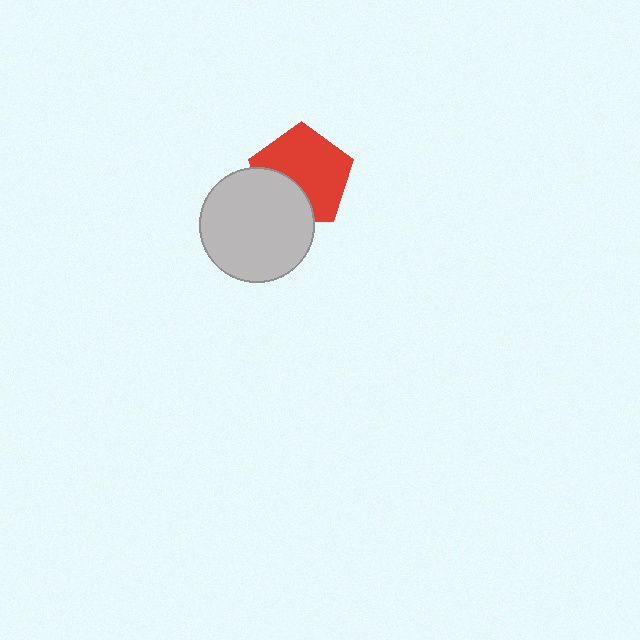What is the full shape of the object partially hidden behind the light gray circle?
The partially hidden object is a red pentagon.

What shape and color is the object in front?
The object in front is a light gray circle.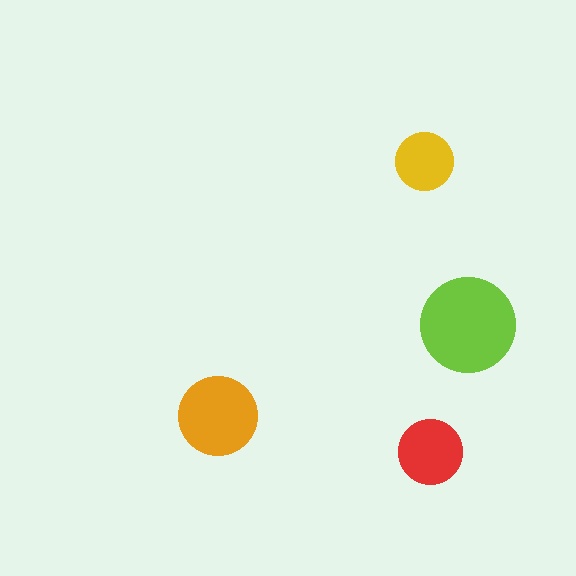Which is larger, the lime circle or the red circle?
The lime one.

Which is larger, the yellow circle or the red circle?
The red one.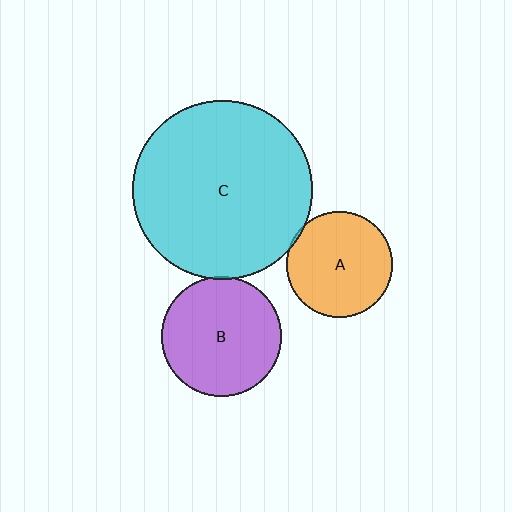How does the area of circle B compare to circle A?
Approximately 1.3 times.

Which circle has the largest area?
Circle C (cyan).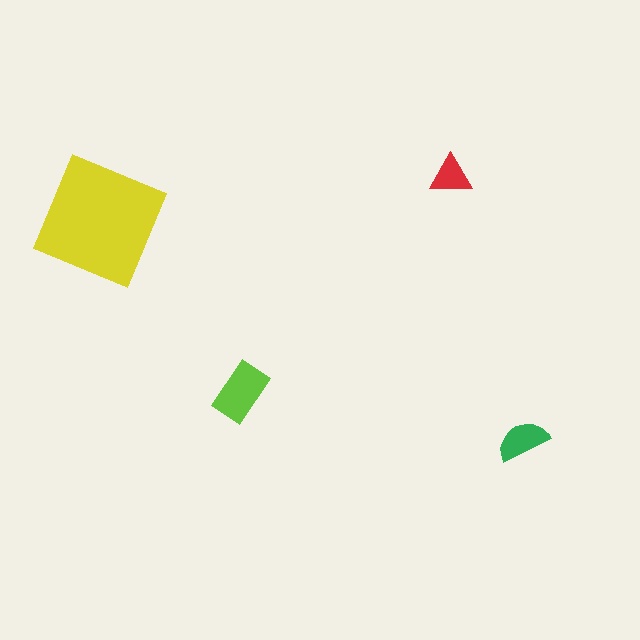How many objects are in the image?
There are 4 objects in the image.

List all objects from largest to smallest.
The yellow square, the lime rectangle, the green semicircle, the red triangle.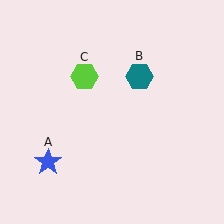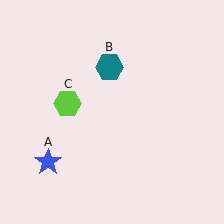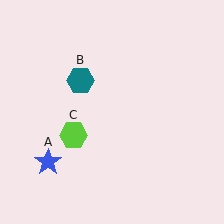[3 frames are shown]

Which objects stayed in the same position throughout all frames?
Blue star (object A) remained stationary.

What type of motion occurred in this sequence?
The teal hexagon (object B), lime hexagon (object C) rotated counterclockwise around the center of the scene.